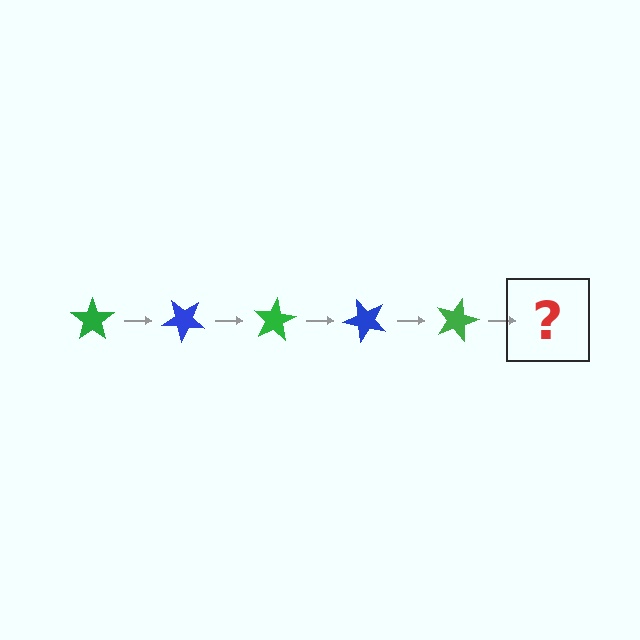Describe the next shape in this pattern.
It should be a blue star, rotated 200 degrees from the start.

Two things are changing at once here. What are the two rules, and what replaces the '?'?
The two rules are that it rotates 40 degrees each step and the color cycles through green and blue. The '?' should be a blue star, rotated 200 degrees from the start.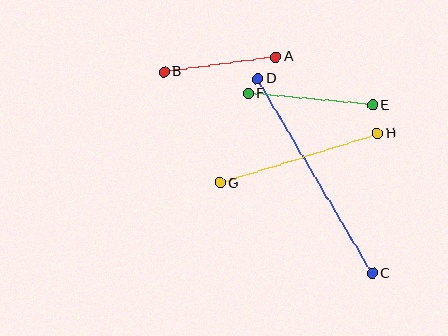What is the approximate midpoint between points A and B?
The midpoint is at approximately (220, 64) pixels.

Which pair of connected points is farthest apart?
Points C and D are farthest apart.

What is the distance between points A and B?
The distance is approximately 113 pixels.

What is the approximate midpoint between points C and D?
The midpoint is at approximately (315, 176) pixels.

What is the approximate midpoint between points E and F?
The midpoint is at approximately (310, 100) pixels.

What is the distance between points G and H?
The distance is approximately 165 pixels.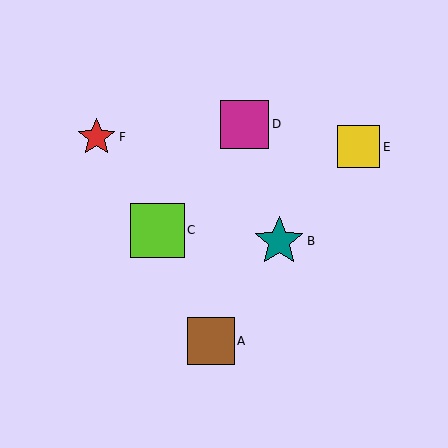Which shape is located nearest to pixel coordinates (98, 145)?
The red star (labeled F) at (97, 137) is nearest to that location.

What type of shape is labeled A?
Shape A is a brown square.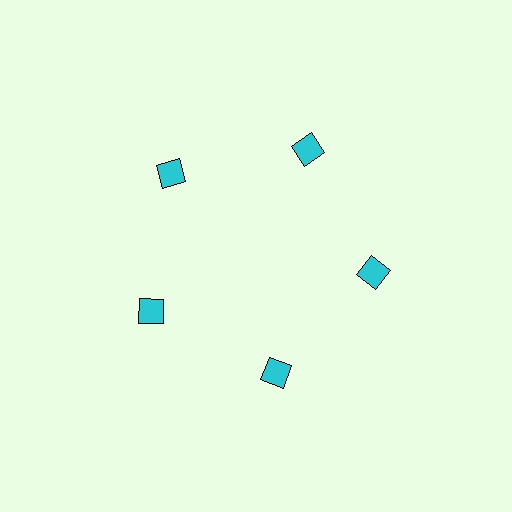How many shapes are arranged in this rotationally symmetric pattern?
There are 5 shapes, arranged in 5 groups of 1.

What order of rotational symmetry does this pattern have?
This pattern has 5-fold rotational symmetry.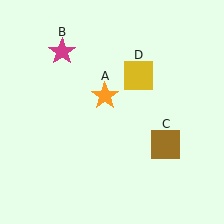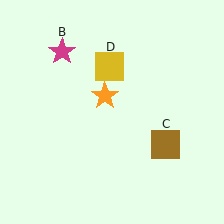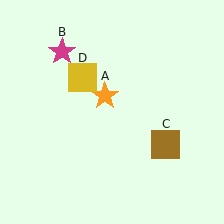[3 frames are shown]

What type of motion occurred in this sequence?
The yellow square (object D) rotated counterclockwise around the center of the scene.